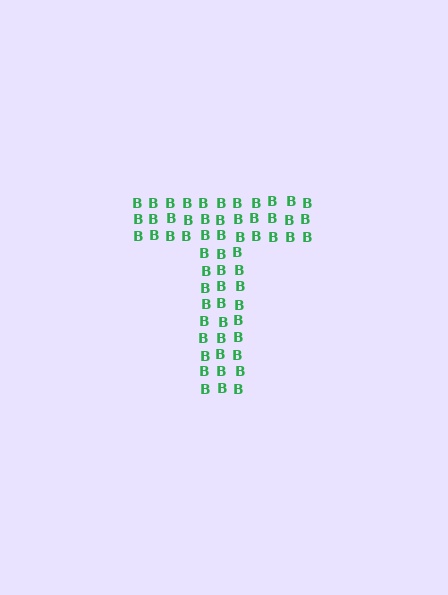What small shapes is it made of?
It is made of small letter B's.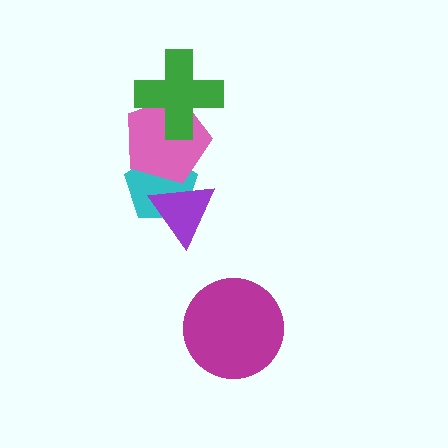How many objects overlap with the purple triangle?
2 objects overlap with the purple triangle.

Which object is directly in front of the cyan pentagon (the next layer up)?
The pink pentagon is directly in front of the cyan pentagon.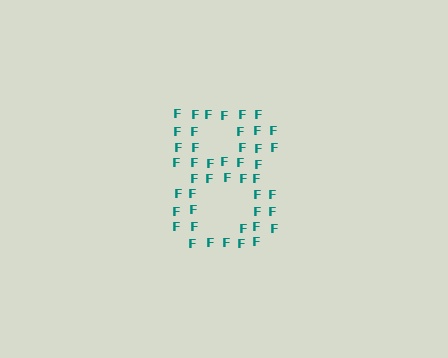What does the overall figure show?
The overall figure shows the digit 8.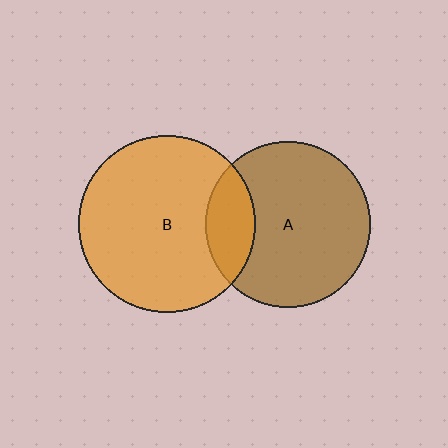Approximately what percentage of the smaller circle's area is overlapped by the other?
Approximately 20%.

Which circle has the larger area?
Circle B (orange).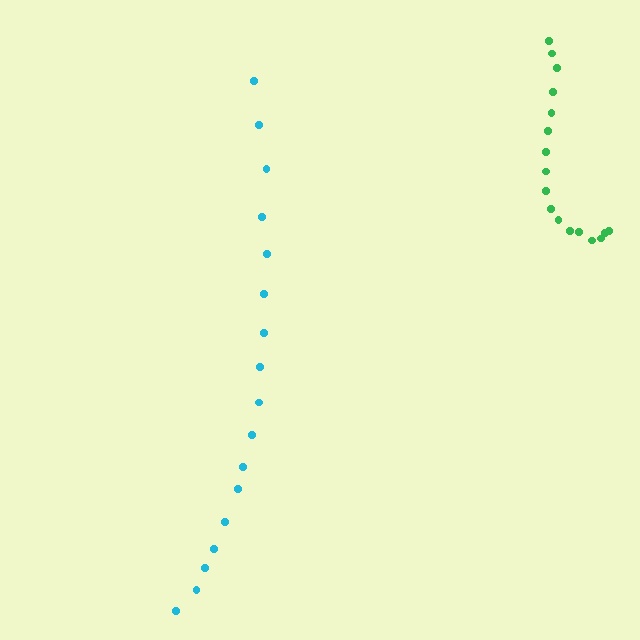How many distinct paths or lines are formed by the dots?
There are 2 distinct paths.